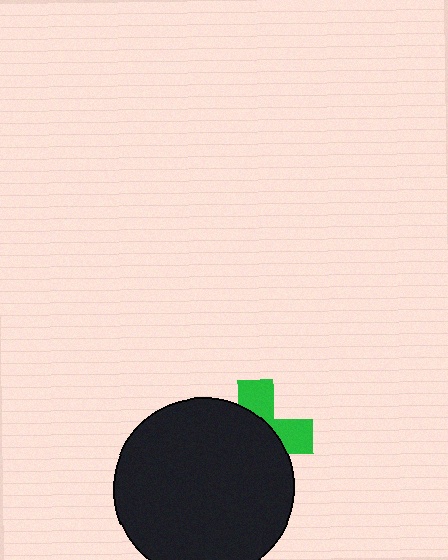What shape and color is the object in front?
The object in front is a black circle.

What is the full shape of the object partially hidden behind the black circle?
The partially hidden object is a green cross.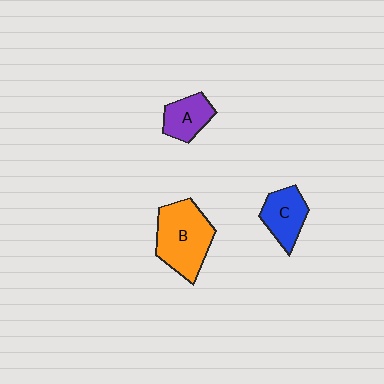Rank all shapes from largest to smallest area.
From largest to smallest: B (orange), C (blue), A (purple).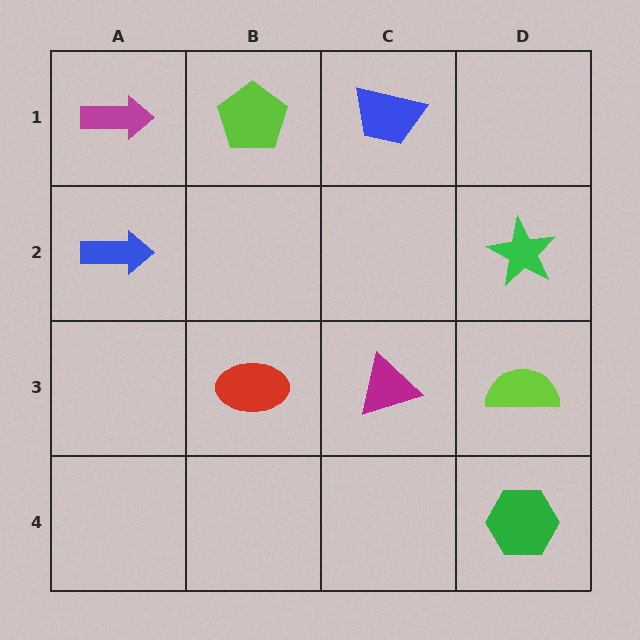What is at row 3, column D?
A lime semicircle.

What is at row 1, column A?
A magenta arrow.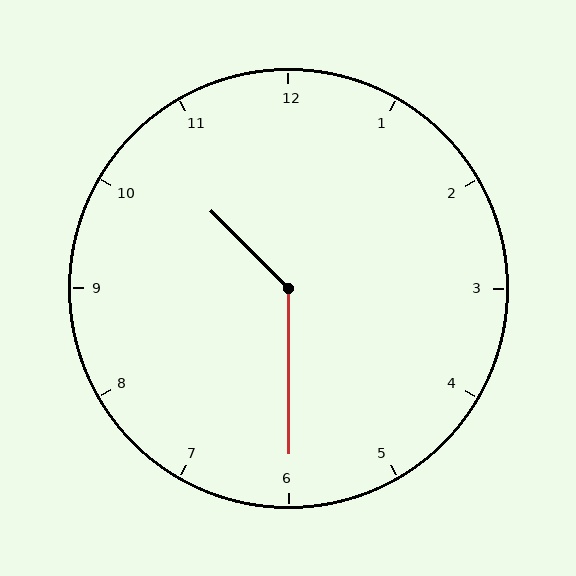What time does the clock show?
10:30.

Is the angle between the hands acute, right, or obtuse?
It is obtuse.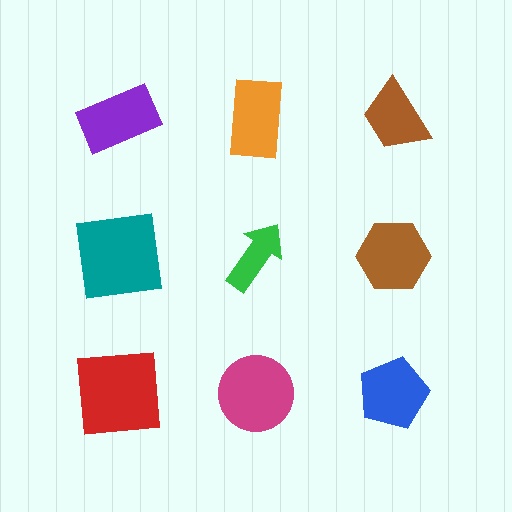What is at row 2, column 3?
A brown hexagon.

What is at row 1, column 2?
An orange rectangle.